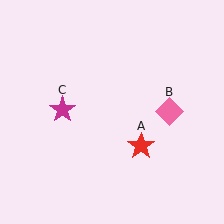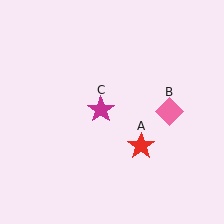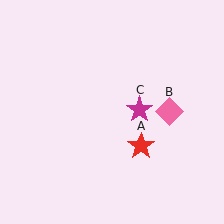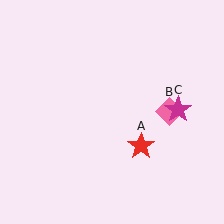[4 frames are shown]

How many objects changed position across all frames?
1 object changed position: magenta star (object C).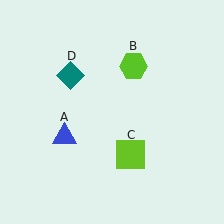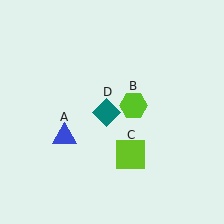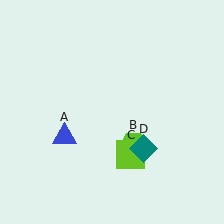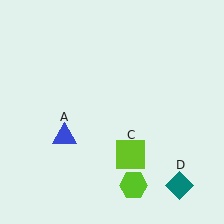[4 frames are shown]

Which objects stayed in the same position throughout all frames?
Blue triangle (object A) and lime square (object C) remained stationary.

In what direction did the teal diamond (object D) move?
The teal diamond (object D) moved down and to the right.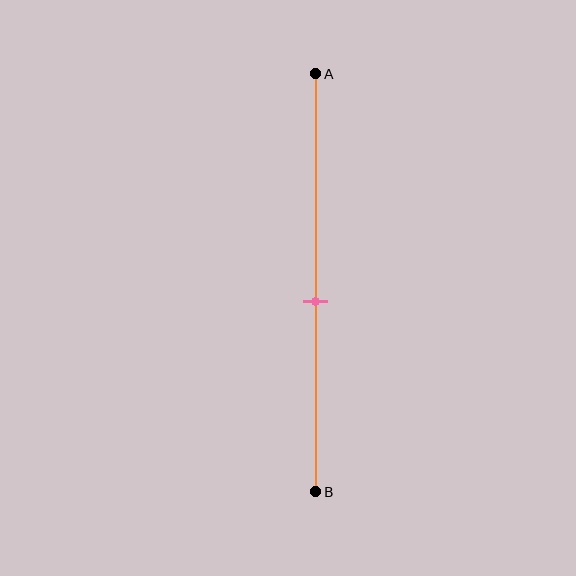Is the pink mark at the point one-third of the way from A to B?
No, the mark is at about 55% from A, not at the 33% one-third point.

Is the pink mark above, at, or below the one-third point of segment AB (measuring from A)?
The pink mark is below the one-third point of segment AB.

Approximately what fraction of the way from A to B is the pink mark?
The pink mark is approximately 55% of the way from A to B.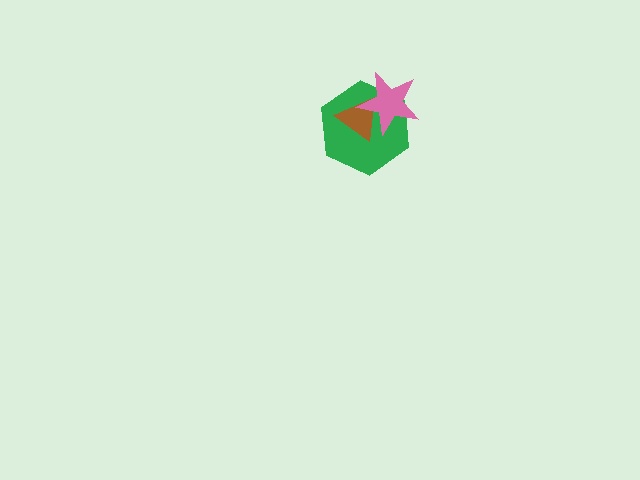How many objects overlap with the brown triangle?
2 objects overlap with the brown triangle.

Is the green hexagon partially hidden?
Yes, it is partially covered by another shape.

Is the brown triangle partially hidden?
Yes, it is partially covered by another shape.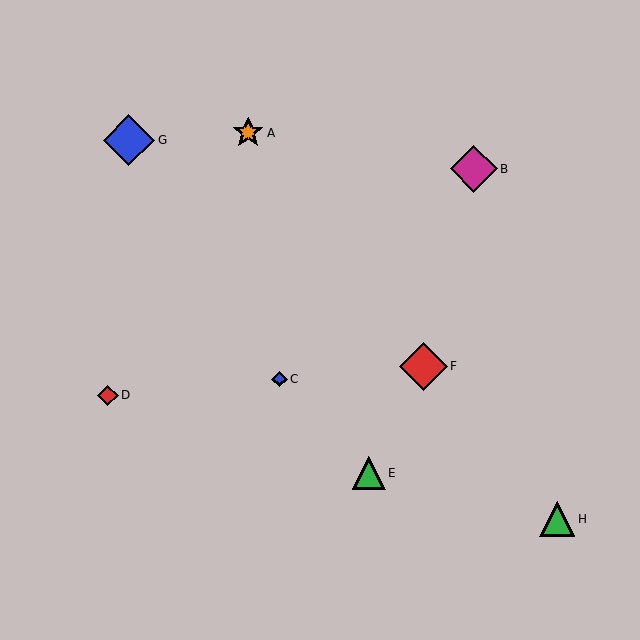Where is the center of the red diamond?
The center of the red diamond is at (108, 395).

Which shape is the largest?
The blue diamond (labeled G) is the largest.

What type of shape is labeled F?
Shape F is a red diamond.